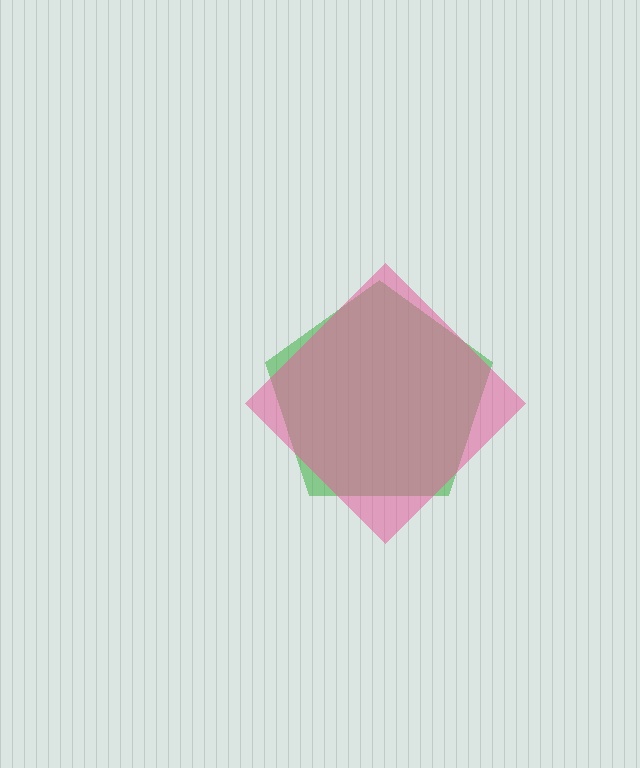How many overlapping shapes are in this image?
There are 2 overlapping shapes in the image.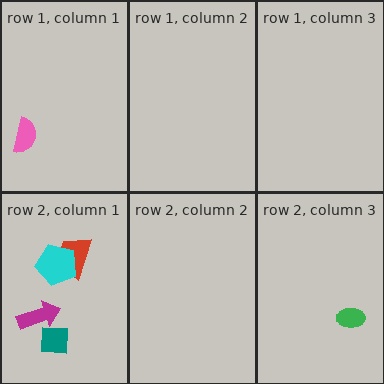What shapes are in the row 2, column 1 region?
The magenta arrow, the red trapezoid, the teal square, the cyan pentagon.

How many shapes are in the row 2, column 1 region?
4.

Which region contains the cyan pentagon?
The row 2, column 1 region.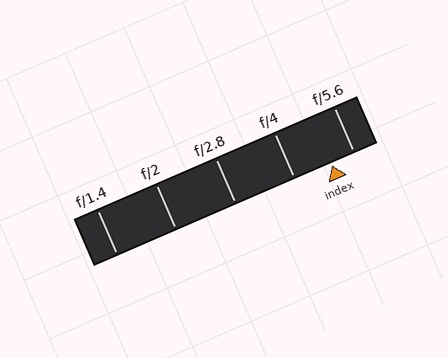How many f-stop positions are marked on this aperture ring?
There are 5 f-stop positions marked.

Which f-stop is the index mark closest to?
The index mark is closest to f/5.6.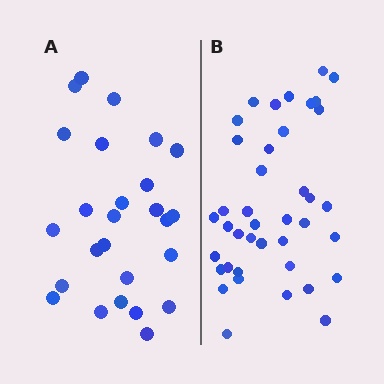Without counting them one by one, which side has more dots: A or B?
Region B (the right region) has more dots.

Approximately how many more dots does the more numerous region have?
Region B has approximately 15 more dots than region A.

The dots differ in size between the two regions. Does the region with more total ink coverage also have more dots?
No. Region A has more total ink coverage because its dots are larger, but region B actually contains more individual dots. Total area can be misleading — the number of items is what matters here.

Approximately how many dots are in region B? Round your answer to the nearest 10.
About 40 dots.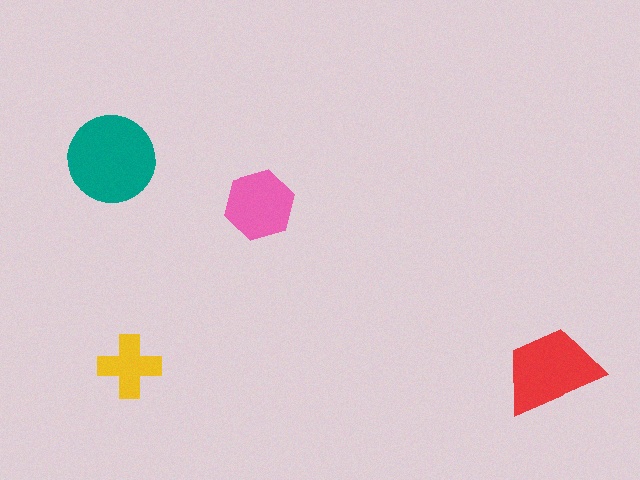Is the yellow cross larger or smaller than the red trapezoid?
Smaller.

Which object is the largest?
The teal circle.